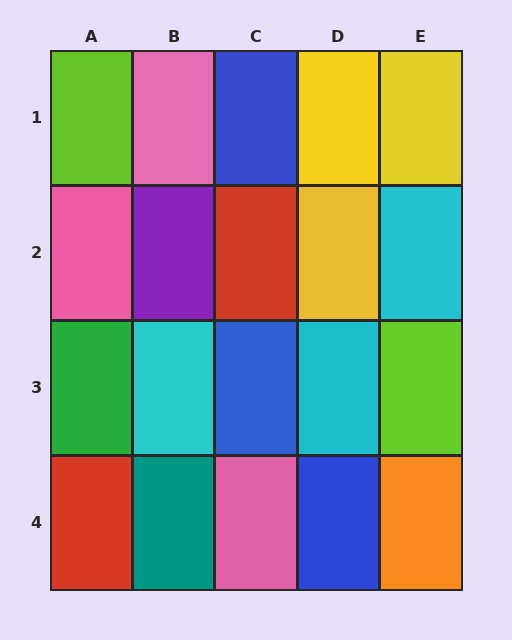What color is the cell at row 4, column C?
Pink.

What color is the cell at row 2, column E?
Cyan.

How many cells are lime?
2 cells are lime.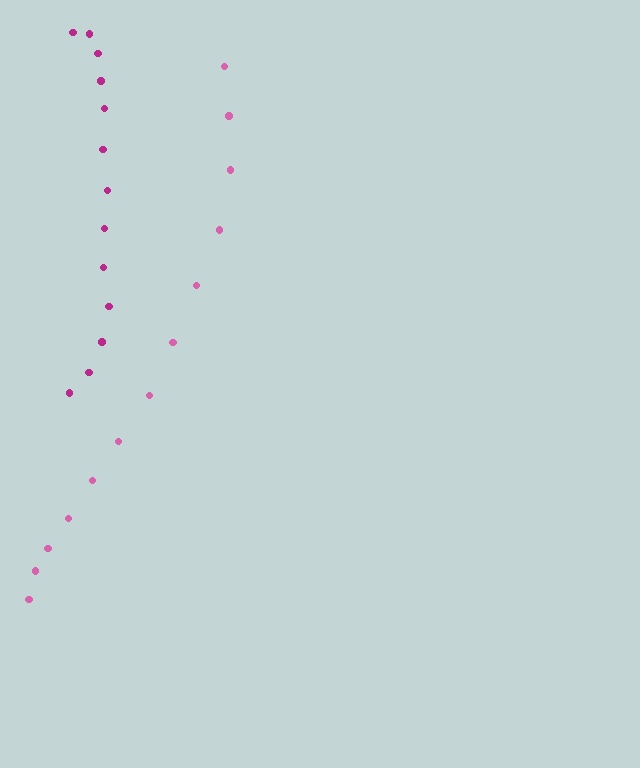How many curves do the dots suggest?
There are 2 distinct paths.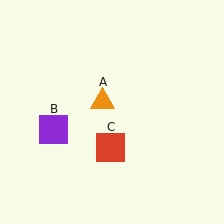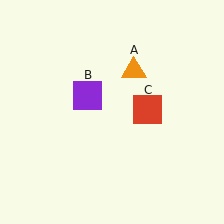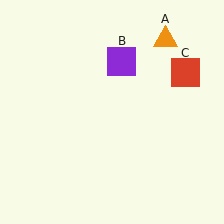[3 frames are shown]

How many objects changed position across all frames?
3 objects changed position: orange triangle (object A), purple square (object B), red square (object C).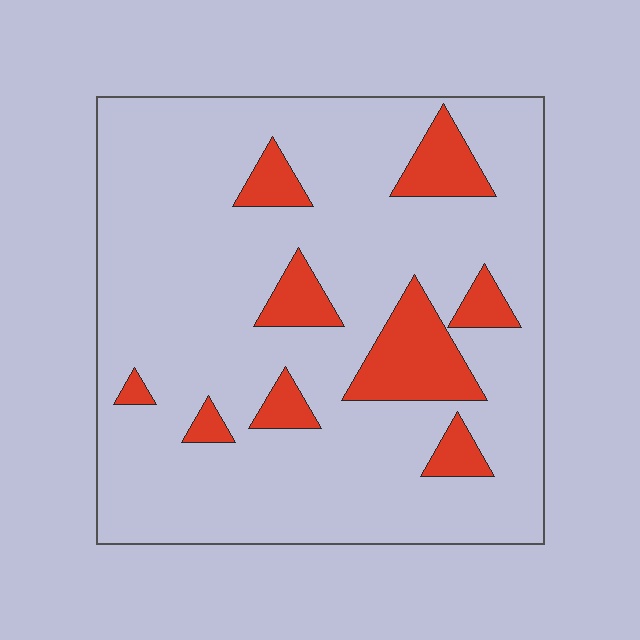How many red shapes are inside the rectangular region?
9.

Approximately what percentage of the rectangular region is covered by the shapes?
Approximately 15%.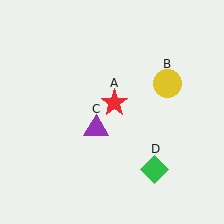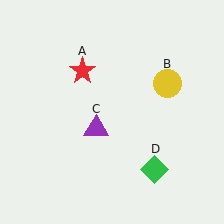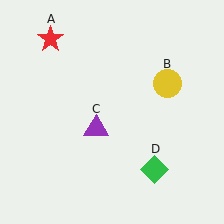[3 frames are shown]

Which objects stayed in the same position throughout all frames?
Yellow circle (object B) and purple triangle (object C) and green diamond (object D) remained stationary.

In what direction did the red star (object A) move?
The red star (object A) moved up and to the left.